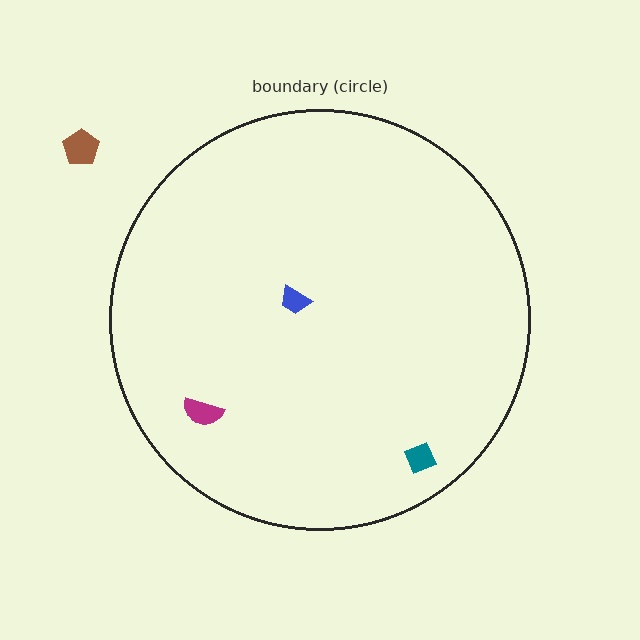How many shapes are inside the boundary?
3 inside, 1 outside.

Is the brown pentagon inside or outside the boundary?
Outside.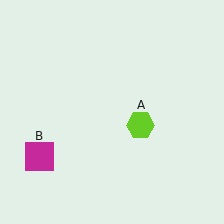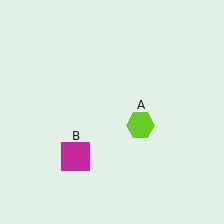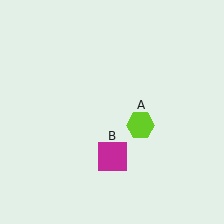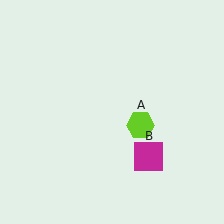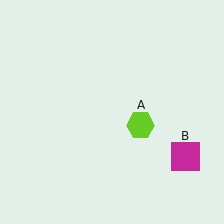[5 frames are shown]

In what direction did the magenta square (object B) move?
The magenta square (object B) moved right.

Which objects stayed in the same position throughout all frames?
Lime hexagon (object A) remained stationary.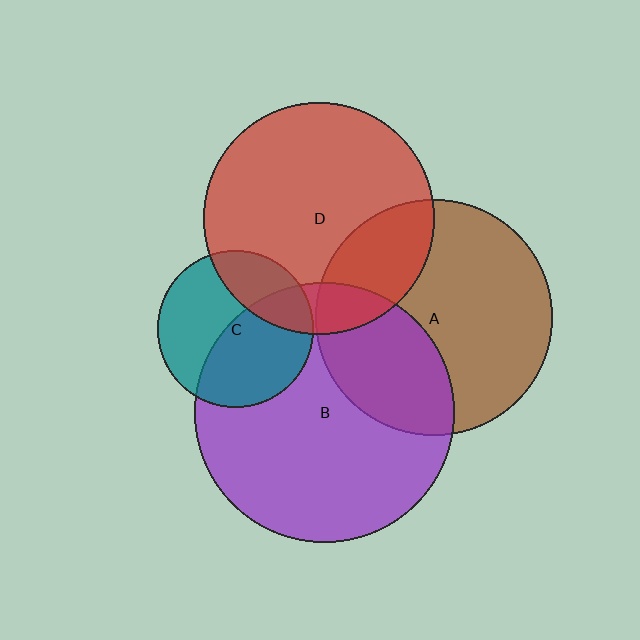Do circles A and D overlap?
Yes.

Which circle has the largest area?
Circle B (purple).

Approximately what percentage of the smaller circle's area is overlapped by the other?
Approximately 25%.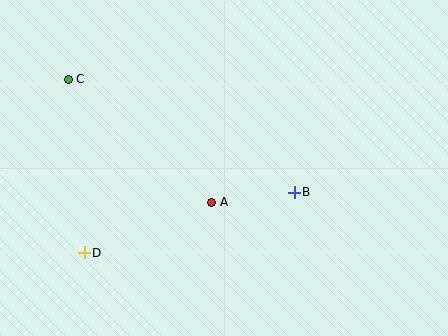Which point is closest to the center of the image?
Point A at (212, 202) is closest to the center.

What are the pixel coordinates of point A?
Point A is at (212, 202).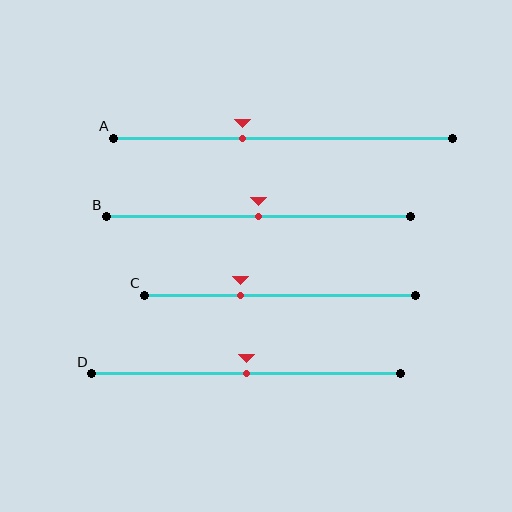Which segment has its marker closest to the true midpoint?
Segment B has its marker closest to the true midpoint.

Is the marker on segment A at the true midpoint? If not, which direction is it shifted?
No, the marker on segment A is shifted to the left by about 12% of the segment length.